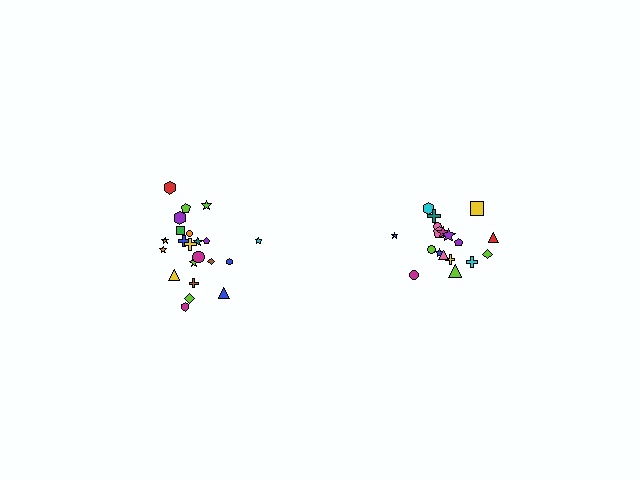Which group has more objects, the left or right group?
The left group.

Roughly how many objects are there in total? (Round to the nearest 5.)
Roughly 40 objects in total.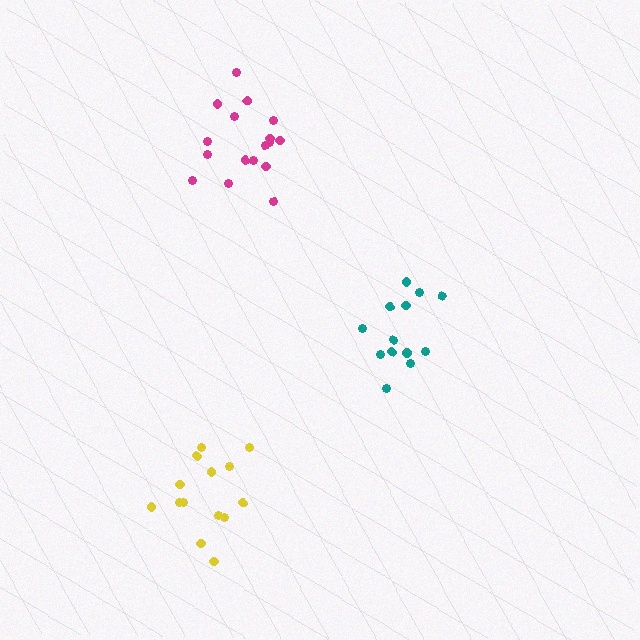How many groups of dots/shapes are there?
There are 3 groups.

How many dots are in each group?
Group 1: 14 dots, Group 2: 13 dots, Group 3: 17 dots (44 total).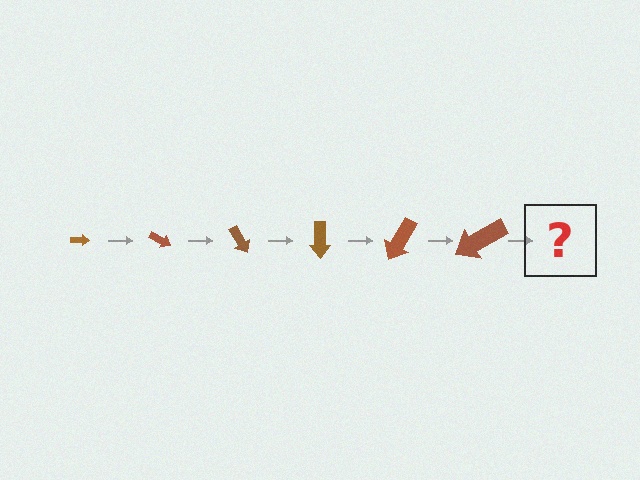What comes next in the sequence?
The next element should be an arrow, larger than the previous one and rotated 180 degrees from the start.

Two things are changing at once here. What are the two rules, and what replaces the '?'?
The two rules are that the arrow grows larger each step and it rotates 30 degrees each step. The '?' should be an arrow, larger than the previous one and rotated 180 degrees from the start.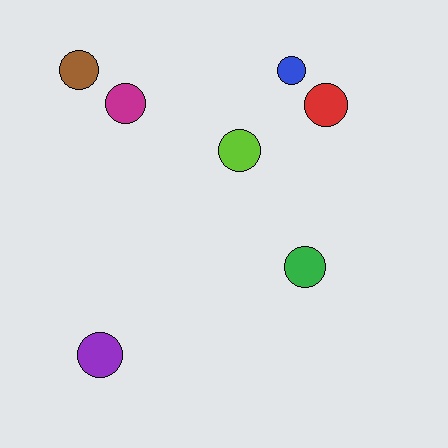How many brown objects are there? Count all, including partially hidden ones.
There is 1 brown object.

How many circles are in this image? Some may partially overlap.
There are 7 circles.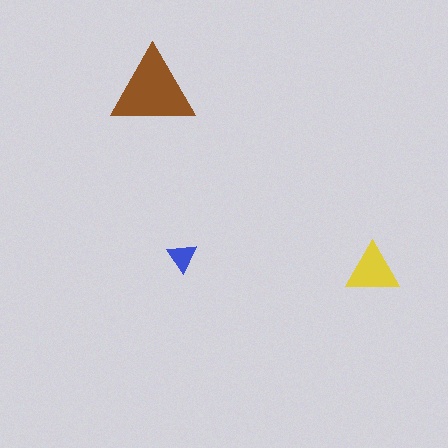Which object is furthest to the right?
The yellow triangle is rightmost.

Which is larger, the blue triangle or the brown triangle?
The brown one.